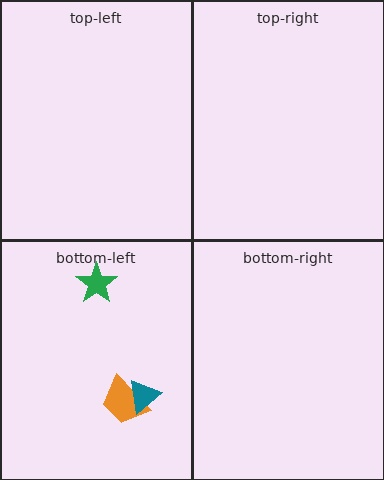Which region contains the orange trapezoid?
The bottom-left region.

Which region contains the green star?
The bottom-left region.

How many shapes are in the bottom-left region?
3.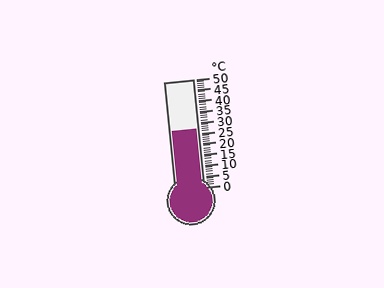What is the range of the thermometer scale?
The thermometer scale ranges from 0°C to 50°C.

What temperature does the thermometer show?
The thermometer shows approximately 27°C.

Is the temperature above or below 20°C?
The temperature is above 20°C.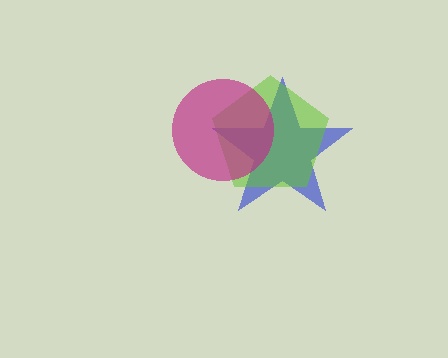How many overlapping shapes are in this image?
There are 3 overlapping shapes in the image.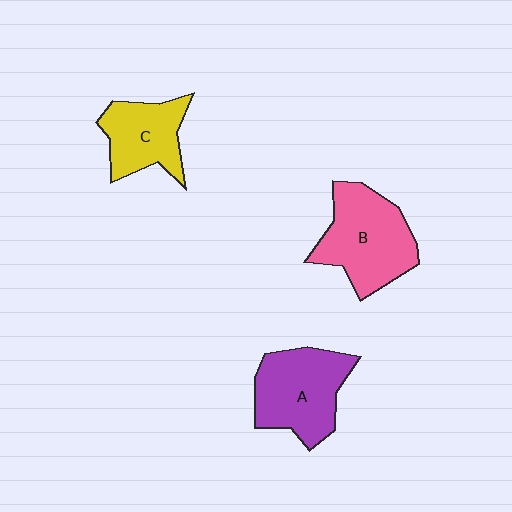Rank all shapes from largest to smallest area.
From largest to smallest: B (pink), A (purple), C (yellow).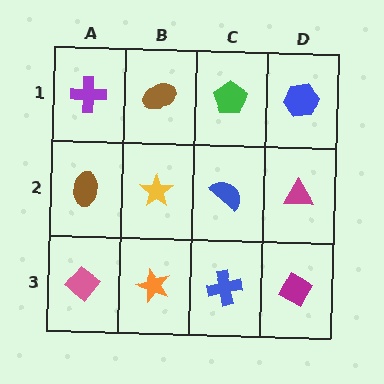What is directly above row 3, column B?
A yellow star.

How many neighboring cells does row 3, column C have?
3.